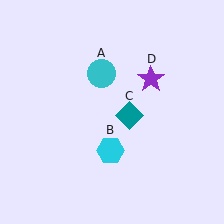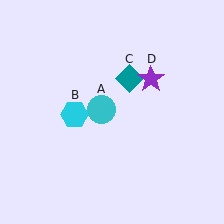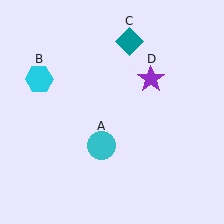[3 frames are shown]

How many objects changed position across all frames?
3 objects changed position: cyan circle (object A), cyan hexagon (object B), teal diamond (object C).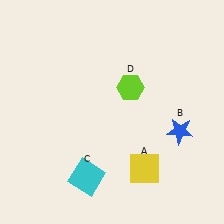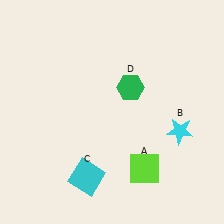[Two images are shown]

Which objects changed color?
A changed from yellow to lime. B changed from blue to cyan. D changed from lime to green.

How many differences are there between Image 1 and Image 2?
There are 3 differences between the two images.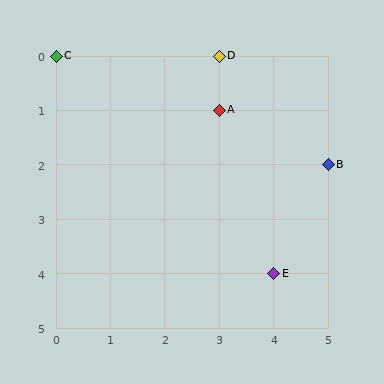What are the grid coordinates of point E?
Point E is at grid coordinates (4, 4).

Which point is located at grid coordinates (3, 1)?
Point A is at (3, 1).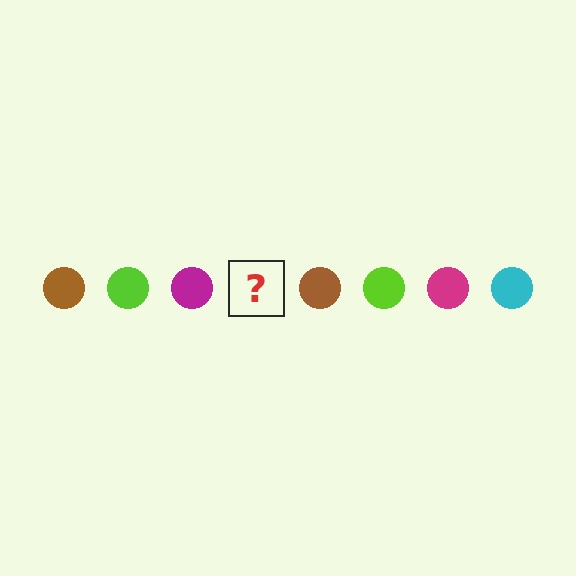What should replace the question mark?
The question mark should be replaced with a cyan circle.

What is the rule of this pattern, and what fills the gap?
The rule is that the pattern cycles through brown, lime, magenta, cyan circles. The gap should be filled with a cyan circle.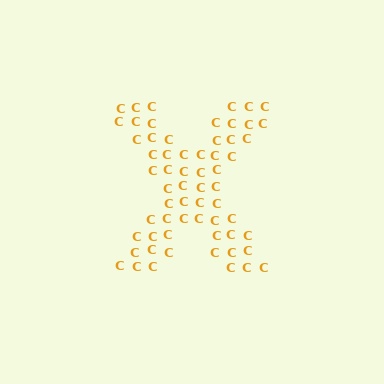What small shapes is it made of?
It is made of small letter C's.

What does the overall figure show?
The overall figure shows the letter X.